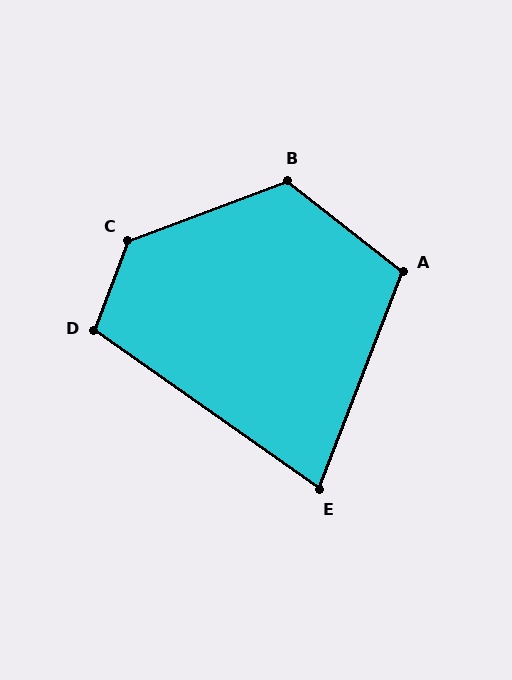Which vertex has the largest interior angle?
C, at approximately 131 degrees.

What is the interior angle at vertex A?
Approximately 107 degrees (obtuse).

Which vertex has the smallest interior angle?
E, at approximately 76 degrees.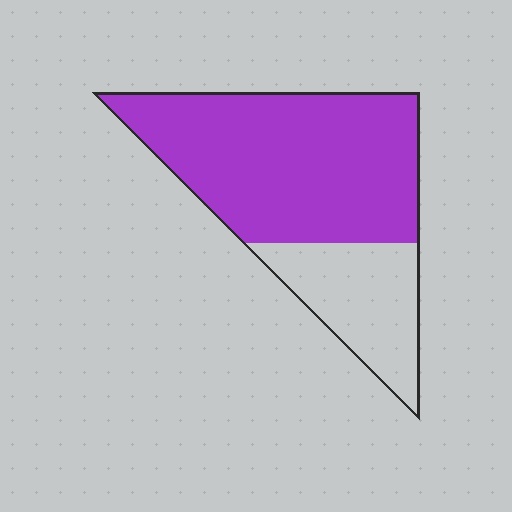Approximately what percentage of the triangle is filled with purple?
Approximately 70%.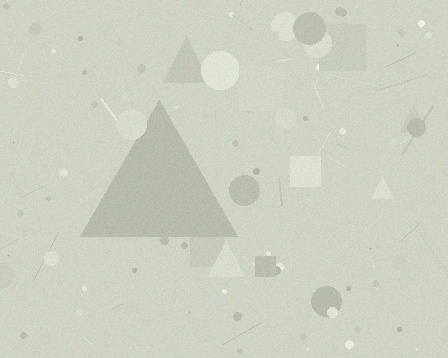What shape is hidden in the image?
A triangle is hidden in the image.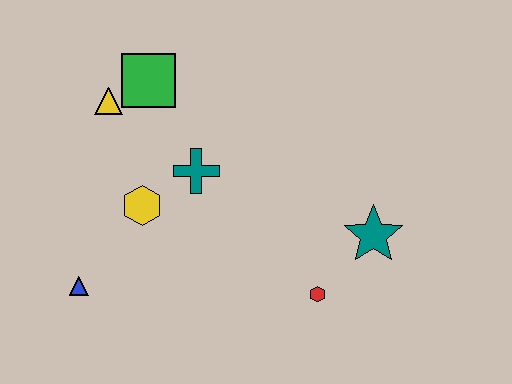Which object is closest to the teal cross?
The yellow hexagon is closest to the teal cross.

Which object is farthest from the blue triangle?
The teal star is farthest from the blue triangle.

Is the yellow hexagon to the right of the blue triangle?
Yes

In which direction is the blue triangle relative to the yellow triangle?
The blue triangle is below the yellow triangle.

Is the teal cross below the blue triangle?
No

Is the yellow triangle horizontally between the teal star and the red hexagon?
No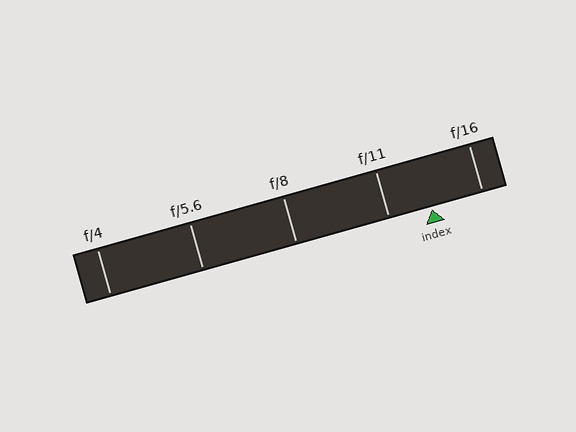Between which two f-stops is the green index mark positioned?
The index mark is between f/11 and f/16.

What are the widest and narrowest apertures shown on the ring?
The widest aperture shown is f/4 and the narrowest is f/16.